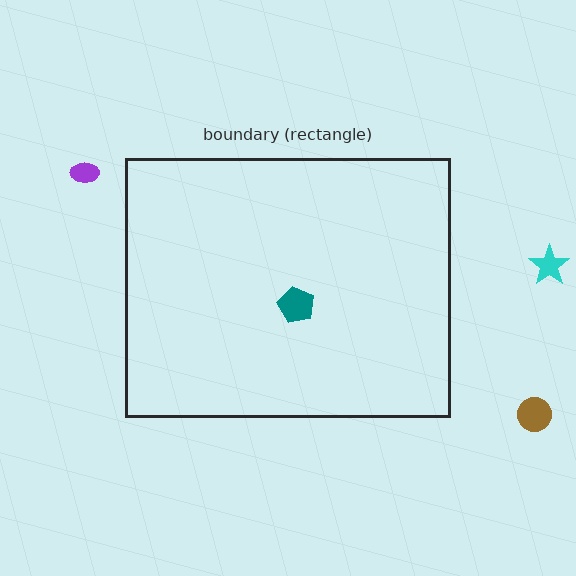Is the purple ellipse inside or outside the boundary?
Outside.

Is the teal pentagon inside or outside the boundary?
Inside.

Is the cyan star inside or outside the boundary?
Outside.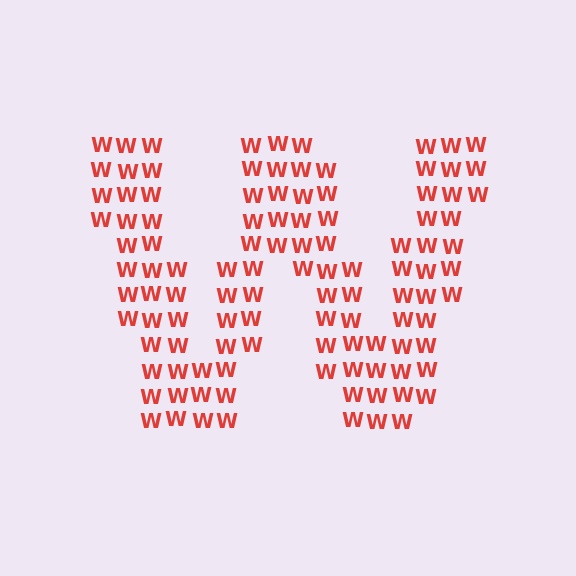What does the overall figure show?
The overall figure shows the letter W.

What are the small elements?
The small elements are letter W's.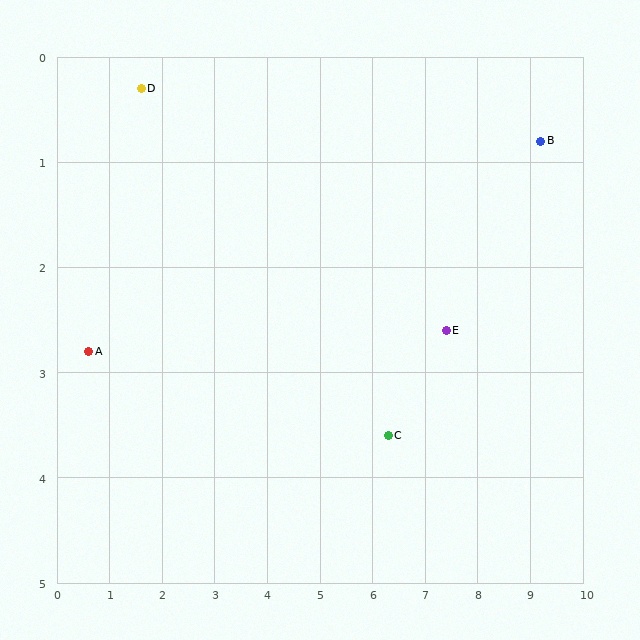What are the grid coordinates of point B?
Point B is at approximately (9.2, 0.8).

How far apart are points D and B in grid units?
Points D and B are about 7.6 grid units apart.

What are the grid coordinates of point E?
Point E is at approximately (7.4, 2.6).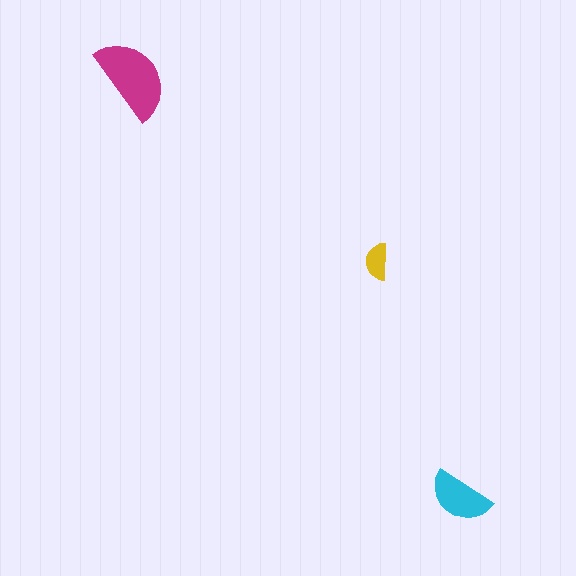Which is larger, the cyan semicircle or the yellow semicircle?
The cyan one.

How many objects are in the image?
There are 3 objects in the image.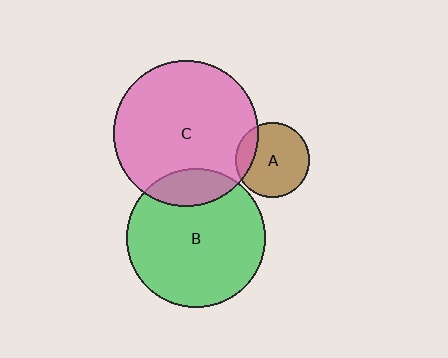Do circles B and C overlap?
Yes.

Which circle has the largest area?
Circle C (pink).